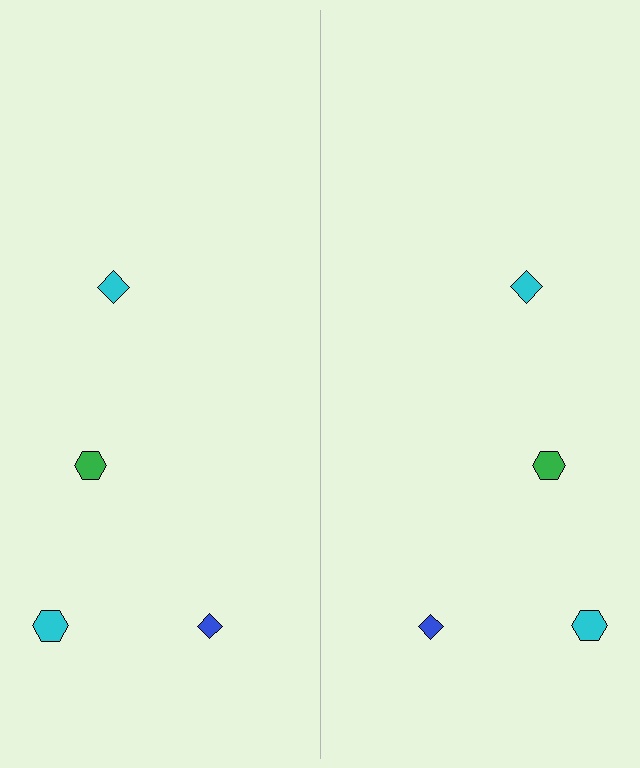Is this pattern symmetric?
Yes, this pattern has bilateral (reflection) symmetry.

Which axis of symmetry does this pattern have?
The pattern has a vertical axis of symmetry running through the center of the image.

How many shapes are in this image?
There are 8 shapes in this image.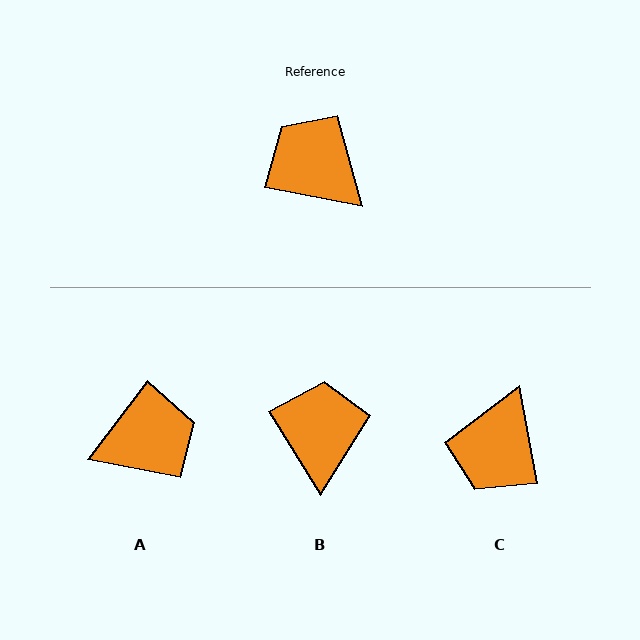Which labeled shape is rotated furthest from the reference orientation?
A, about 116 degrees away.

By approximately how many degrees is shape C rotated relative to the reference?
Approximately 112 degrees counter-clockwise.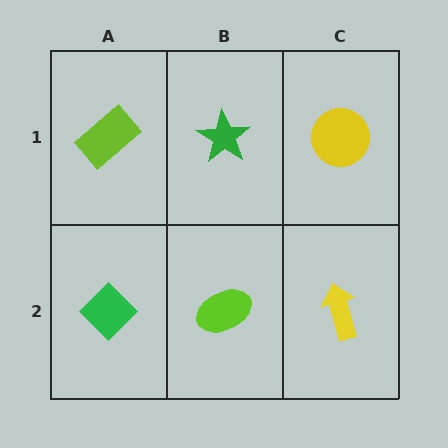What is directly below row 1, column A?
A green diamond.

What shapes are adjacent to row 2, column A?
A lime rectangle (row 1, column A), a lime ellipse (row 2, column B).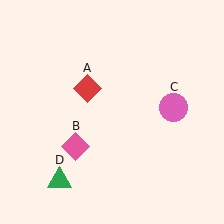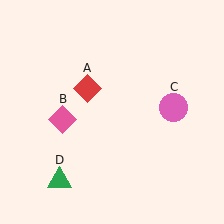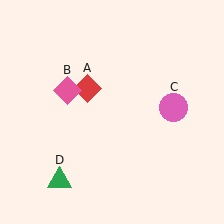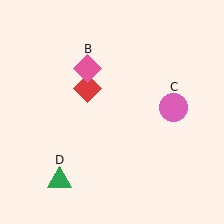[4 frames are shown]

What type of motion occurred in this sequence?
The pink diamond (object B) rotated clockwise around the center of the scene.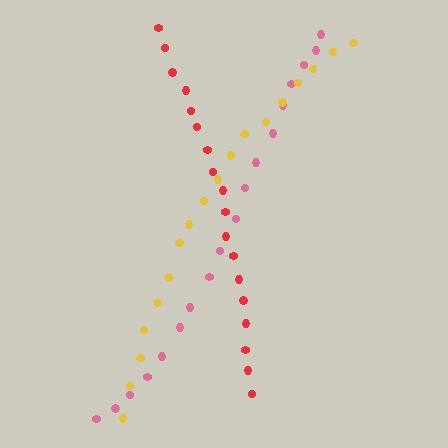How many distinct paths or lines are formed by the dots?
There are 3 distinct paths.